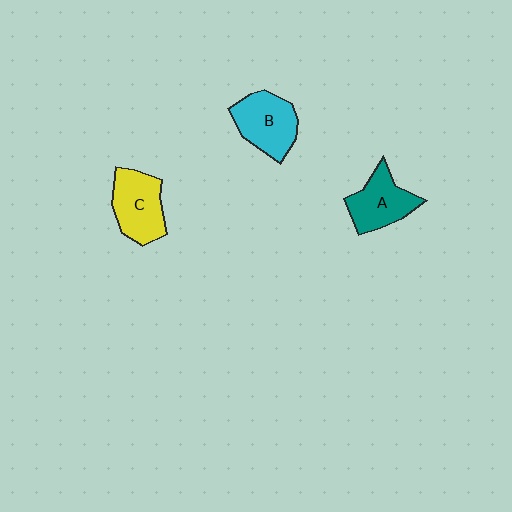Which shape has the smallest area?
Shape A (teal).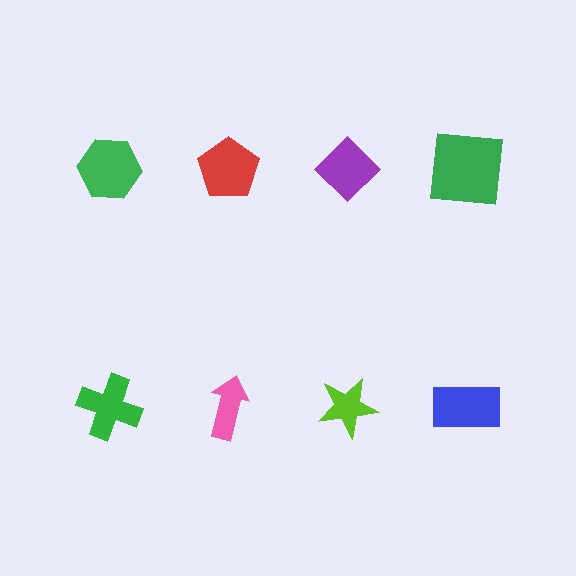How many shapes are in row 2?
4 shapes.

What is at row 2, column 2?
A pink arrow.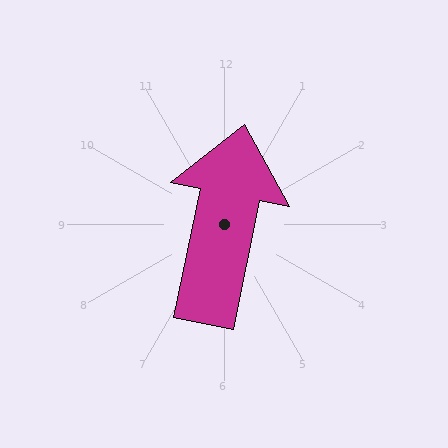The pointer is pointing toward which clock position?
Roughly 12 o'clock.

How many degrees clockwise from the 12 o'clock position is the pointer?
Approximately 12 degrees.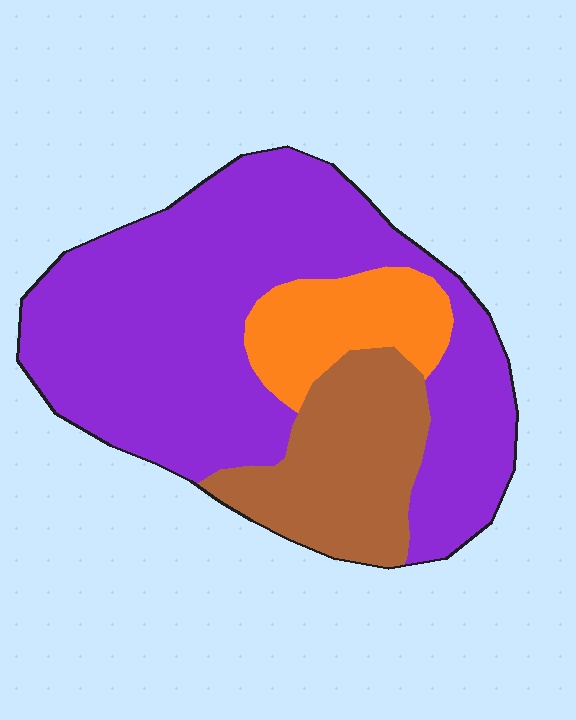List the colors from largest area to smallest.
From largest to smallest: purple, brown, orange.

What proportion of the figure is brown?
Brown covers roughly 20% of the figure.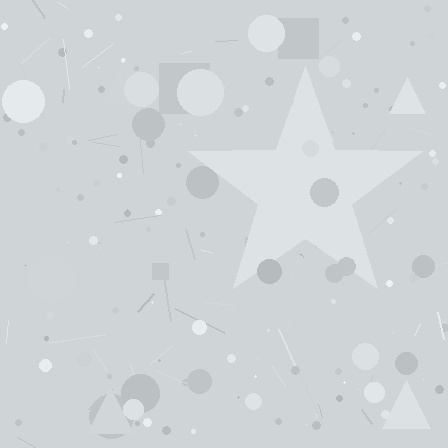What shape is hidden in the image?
A star is hidden in the image.